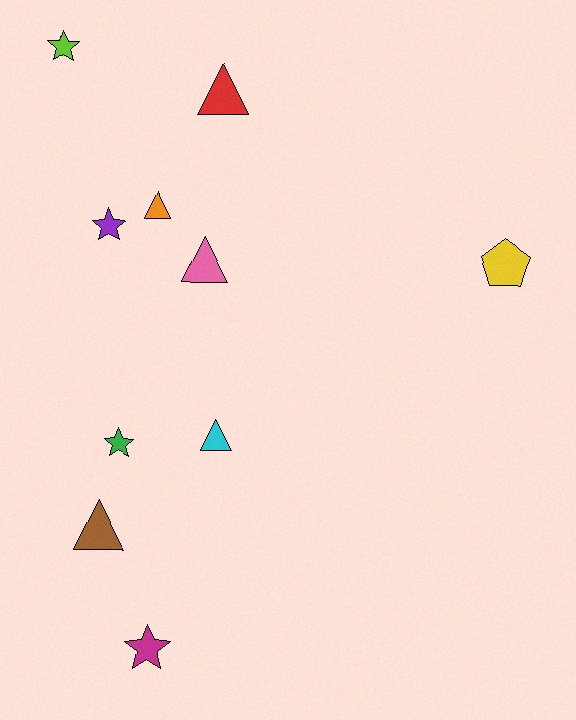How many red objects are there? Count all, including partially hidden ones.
There is 1 red object.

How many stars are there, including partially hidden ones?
There are 4 stars.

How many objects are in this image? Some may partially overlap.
There are 10 objects.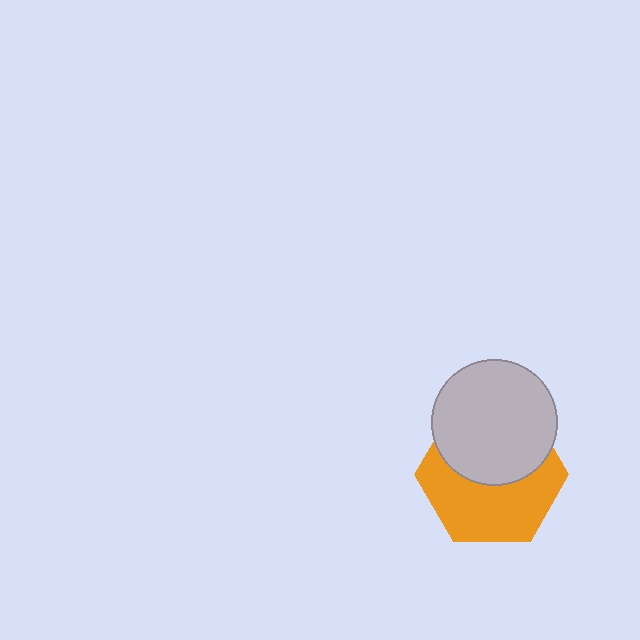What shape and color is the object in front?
The object in front is a light gray circle.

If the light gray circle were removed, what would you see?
You would see the complete orange hexagon.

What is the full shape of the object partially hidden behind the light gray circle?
The partially hidden object is an orange hexagon.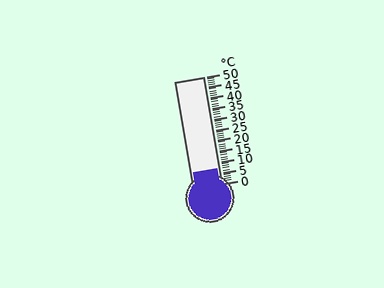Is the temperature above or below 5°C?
The temperature is above 5°C.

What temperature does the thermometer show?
The thermometer shows approximately 7°C.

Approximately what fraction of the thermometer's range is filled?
The thermometer is filled to approximately 15% of its range.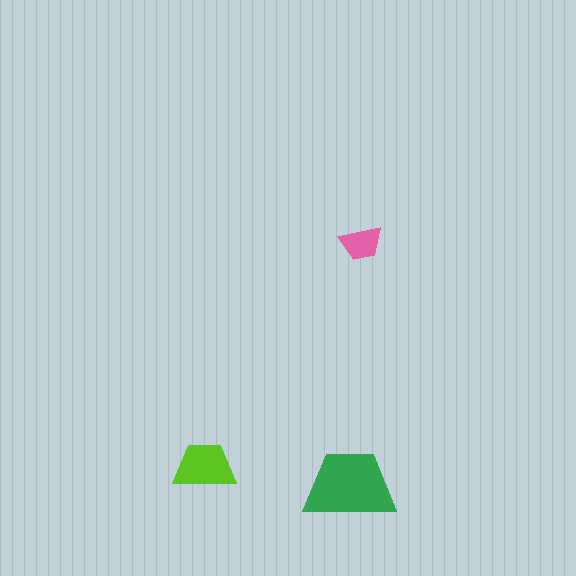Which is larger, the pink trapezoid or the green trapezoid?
The green one.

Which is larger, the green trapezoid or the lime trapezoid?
The green one.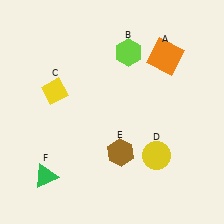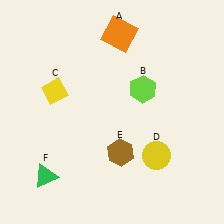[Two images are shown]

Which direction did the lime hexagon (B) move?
The lime hexagon (B) moved down.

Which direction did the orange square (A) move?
The orange square (A) moved left.